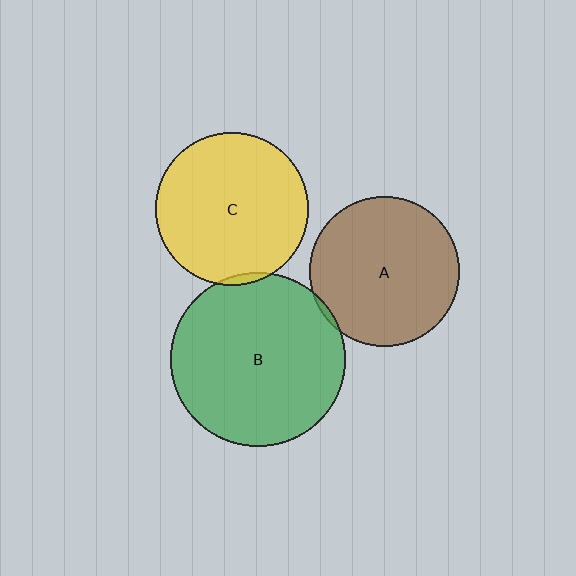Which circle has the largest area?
Circle B (green).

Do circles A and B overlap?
Yes.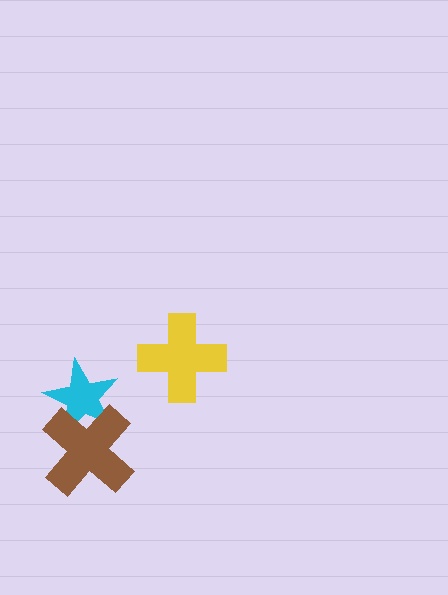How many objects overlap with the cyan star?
1 object overlaps with the cyan star.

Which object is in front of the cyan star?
The brown cross is in front of the cyan star.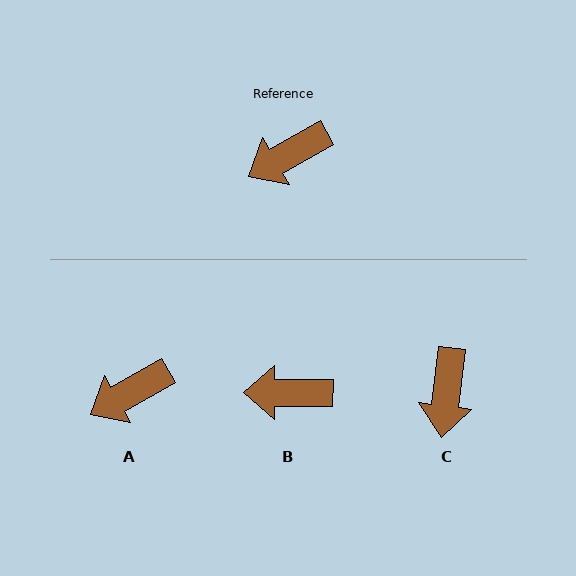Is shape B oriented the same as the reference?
No, it is off by about 30 degrees.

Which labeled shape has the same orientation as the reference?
A.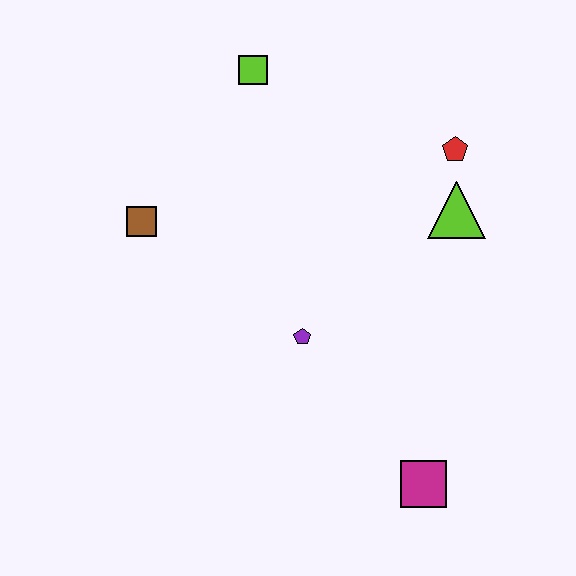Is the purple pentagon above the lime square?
No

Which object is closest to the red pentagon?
The lime triangle is closest to the red pentagon.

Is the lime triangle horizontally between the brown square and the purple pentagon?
No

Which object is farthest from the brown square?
The magenta square is farthest from the brown square.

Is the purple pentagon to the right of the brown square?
Yes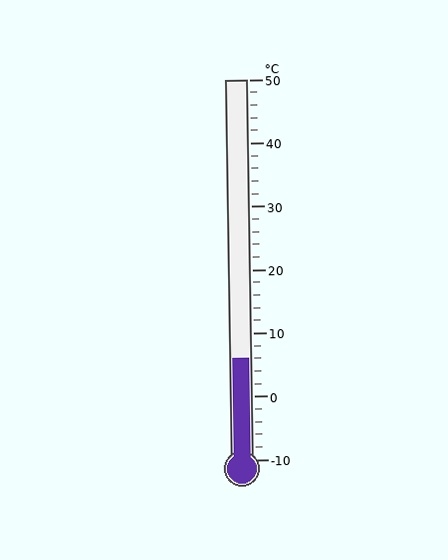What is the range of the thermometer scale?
The thermometer scale ranges from -10°C to 50°C.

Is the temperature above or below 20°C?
The temperature is below 20°C.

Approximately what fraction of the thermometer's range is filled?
The thermometer is filled to approximately 25% of its range.